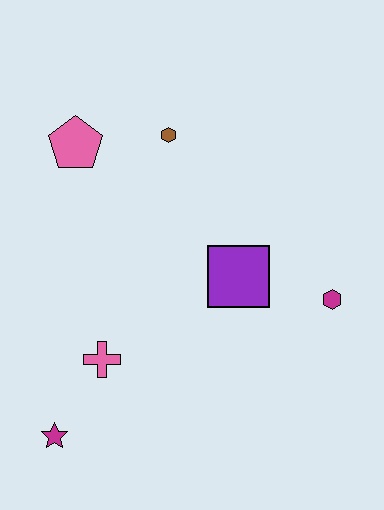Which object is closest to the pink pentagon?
The brown hexagon is closest to the pink pentagon.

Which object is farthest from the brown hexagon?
The magenta star is farthest from the brown hexagon.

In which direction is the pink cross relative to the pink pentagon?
The pink cross is below the pink pentagon.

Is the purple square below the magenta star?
No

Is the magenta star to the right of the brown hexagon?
No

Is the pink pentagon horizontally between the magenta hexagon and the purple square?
No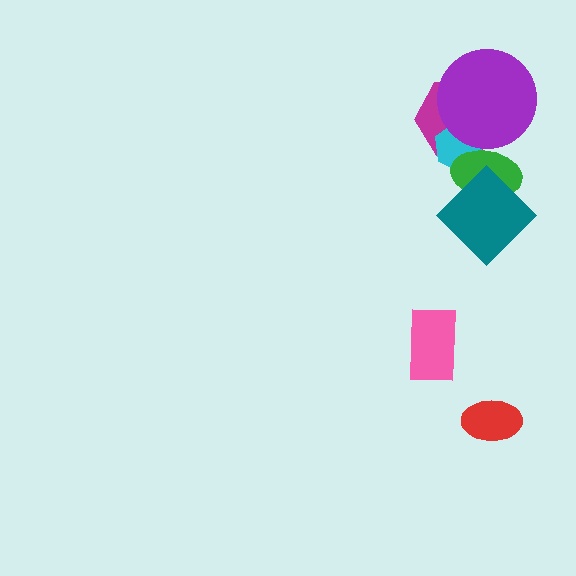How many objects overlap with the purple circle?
3 objects overlap with the purple circle.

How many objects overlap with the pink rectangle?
0 objects overlap with the pink rectangle.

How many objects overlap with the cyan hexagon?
3 objects overlap with the cyan hexagon.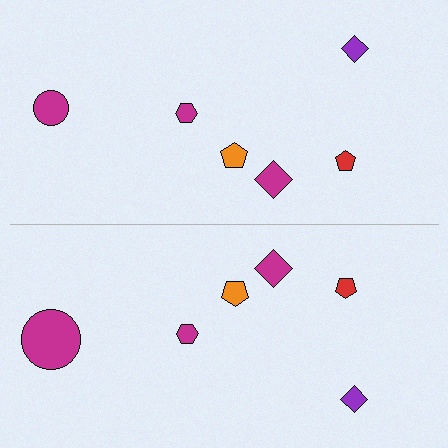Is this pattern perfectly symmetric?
No, the pattern is not perfectly symmetric. The magenta circle on the bottom side has a different size than its mirror counterpart.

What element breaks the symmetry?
The magenta circle on the bottom side has a different size than its mirror counterpart.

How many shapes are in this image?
There are 12 shapes in this image.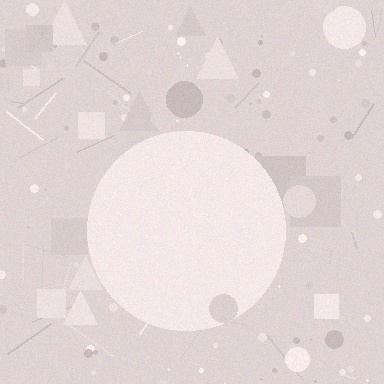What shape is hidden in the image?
A circle is hidden in the image.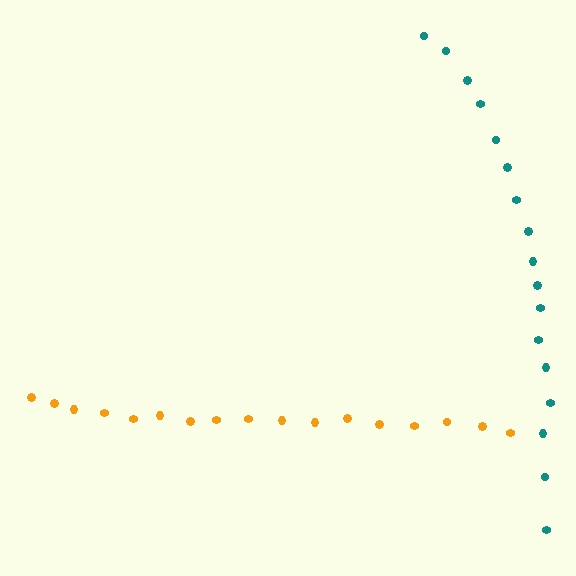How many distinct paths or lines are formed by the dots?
There are 2 distinct paths.